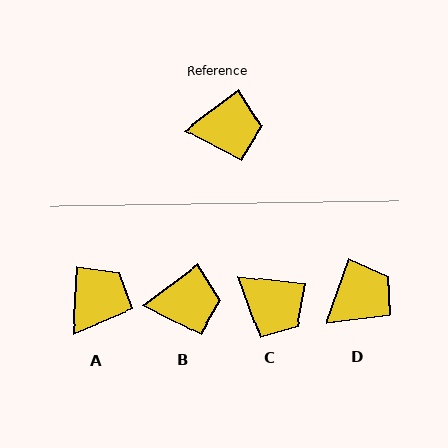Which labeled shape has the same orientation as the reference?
B.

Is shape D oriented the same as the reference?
No, it is off by about 34 degrees.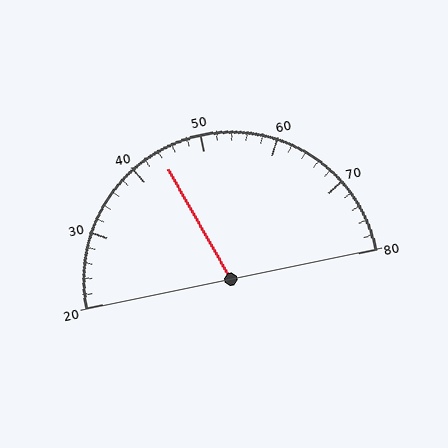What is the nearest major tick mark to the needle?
The nearest major tick mark is 40.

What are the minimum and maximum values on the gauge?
The gauge ranges from 20 to 80.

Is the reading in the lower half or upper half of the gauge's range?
The reading is in the lower half of the range (20 to 80).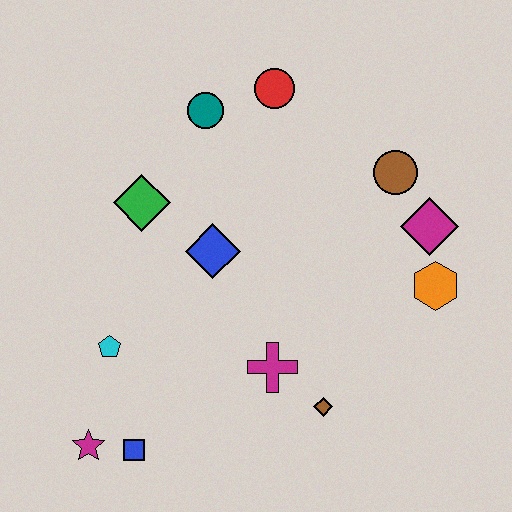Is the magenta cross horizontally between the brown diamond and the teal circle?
Yes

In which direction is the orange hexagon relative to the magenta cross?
The orange hexagon is to the right of the magenta cross.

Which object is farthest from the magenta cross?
The red circle is farthest from the magenta cross.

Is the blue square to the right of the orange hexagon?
No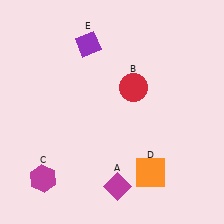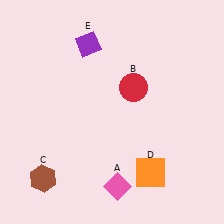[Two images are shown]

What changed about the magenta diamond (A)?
In Image 1, A is magenta. In Image 2, it changed to pink.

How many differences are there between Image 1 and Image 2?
There are 2 differences between the two images.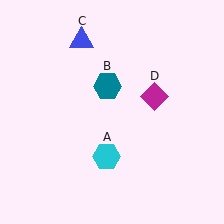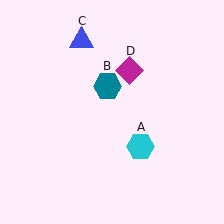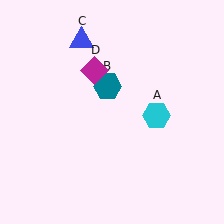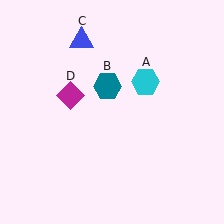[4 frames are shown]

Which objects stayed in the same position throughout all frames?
Teal hexagon (object B) and blue triangle (object C) remained stationary.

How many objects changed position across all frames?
2 objects changed position: cyan hexagon (object A), magenta diamond (object D).